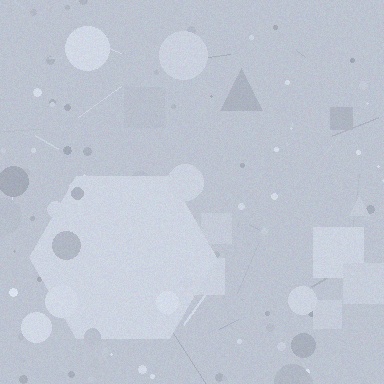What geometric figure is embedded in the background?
A hexagon is embedded in the background.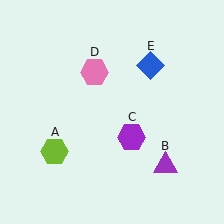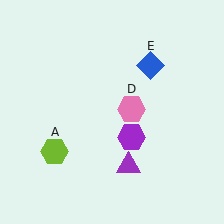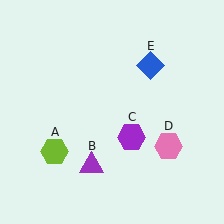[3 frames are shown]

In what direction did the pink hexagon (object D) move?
The pink hexagon (object D) moved down and to the right.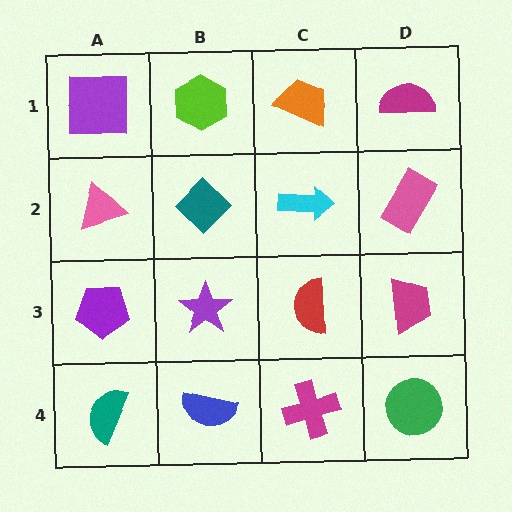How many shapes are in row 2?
4 shapes.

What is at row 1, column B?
A lime hexagon.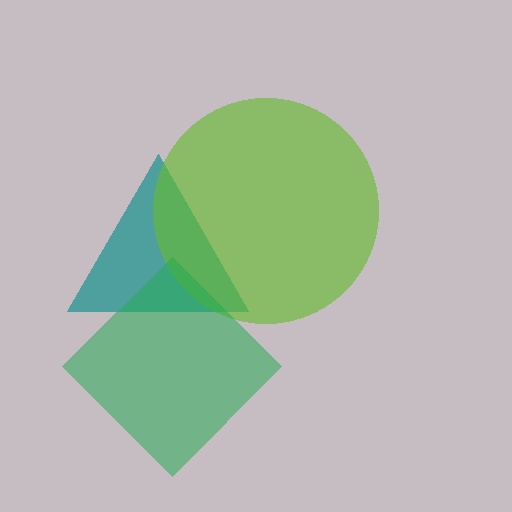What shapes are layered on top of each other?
The layered shapes are: a teal triangle, a lime circle, a green diamond.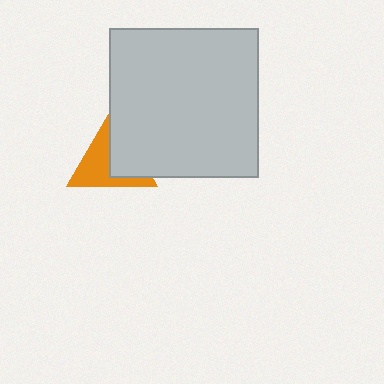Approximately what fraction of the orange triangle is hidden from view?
Roughly 43% of the orange triangle is hidden behind the light gray square.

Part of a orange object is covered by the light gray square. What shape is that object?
It is a triangle.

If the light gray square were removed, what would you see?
You would see the complete orange triangle.